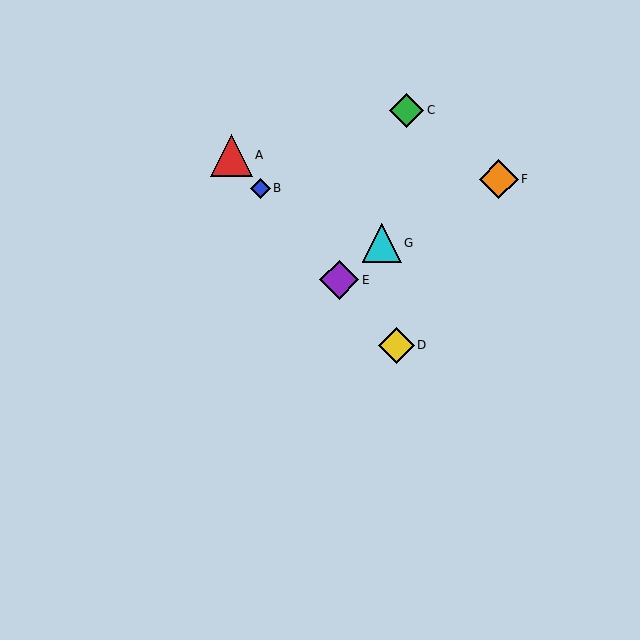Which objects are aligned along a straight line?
Objects A, B, D, E are aligned along a straight line.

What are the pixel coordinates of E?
Object E is at (339, 280).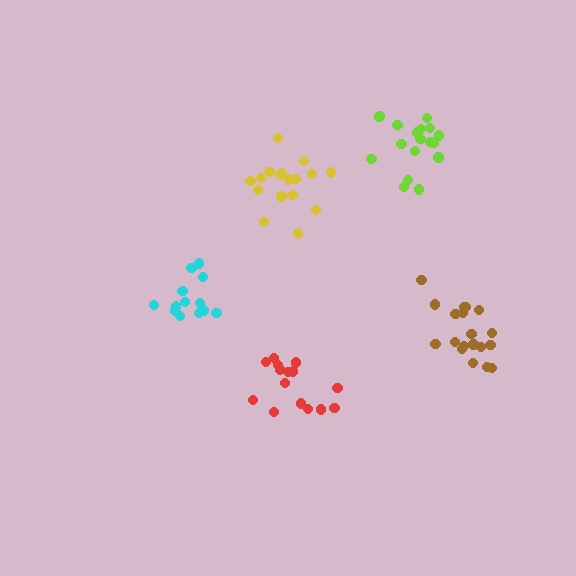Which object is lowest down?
The red cluster is bottommost.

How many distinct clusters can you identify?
There are 5 distinct clusters.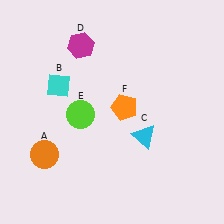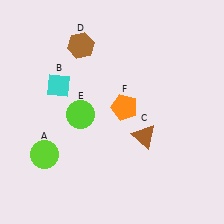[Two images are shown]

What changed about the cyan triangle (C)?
In Image 1, C is cyan. In Image 2, it changed to brown.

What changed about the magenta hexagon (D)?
In Image 1, D is magenta. In Image 2, it changed to brown.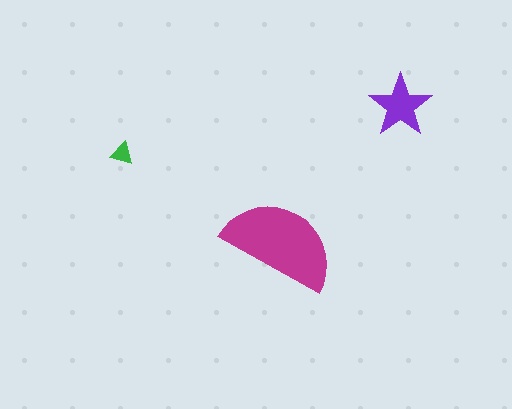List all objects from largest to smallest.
The magenta semicircle, the purple star, the green triangle.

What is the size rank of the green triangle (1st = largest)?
3rd.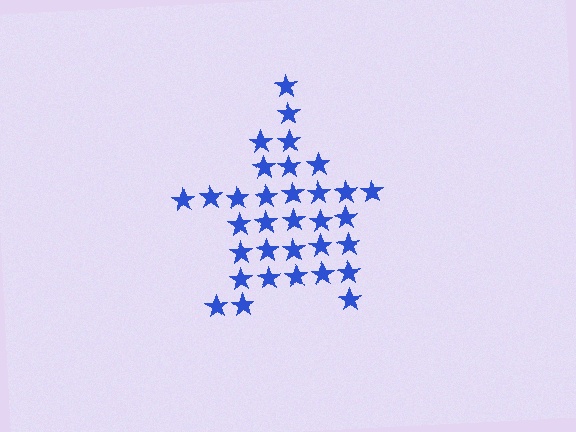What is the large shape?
The large shape is a star.